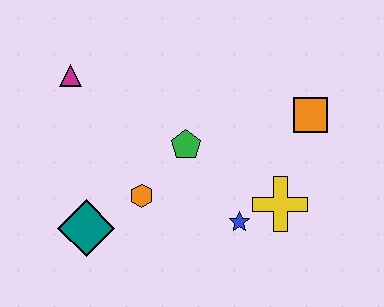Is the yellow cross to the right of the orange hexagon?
Yes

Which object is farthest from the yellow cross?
The magenta triangle is farthest from the yellow cross.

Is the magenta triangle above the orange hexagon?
Yes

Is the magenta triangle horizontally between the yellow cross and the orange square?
No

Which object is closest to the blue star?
The yellow cross is closest to the blue star.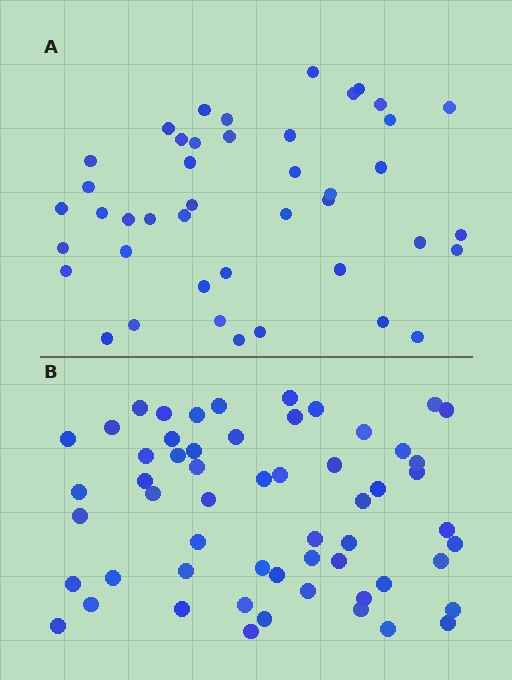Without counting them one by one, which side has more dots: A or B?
Region B (the bottom region) has more dots.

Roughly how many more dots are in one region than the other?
Region B has approximately 15 more dots than region A.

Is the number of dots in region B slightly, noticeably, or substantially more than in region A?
Region B has noticeably more, but not dramatically so. The ratio is roughly 1.3 to 1.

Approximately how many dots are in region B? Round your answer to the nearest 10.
About 60 dots. (The exact count is 57, which rounds to 60.)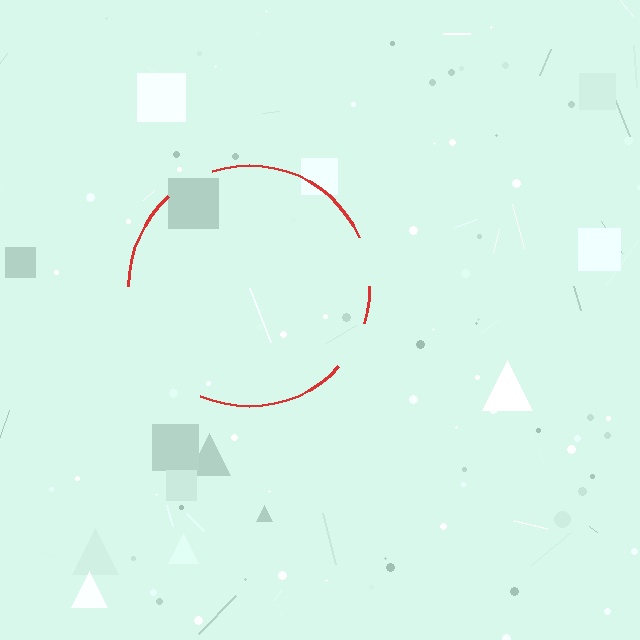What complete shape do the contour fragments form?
The contour fragments form a circle.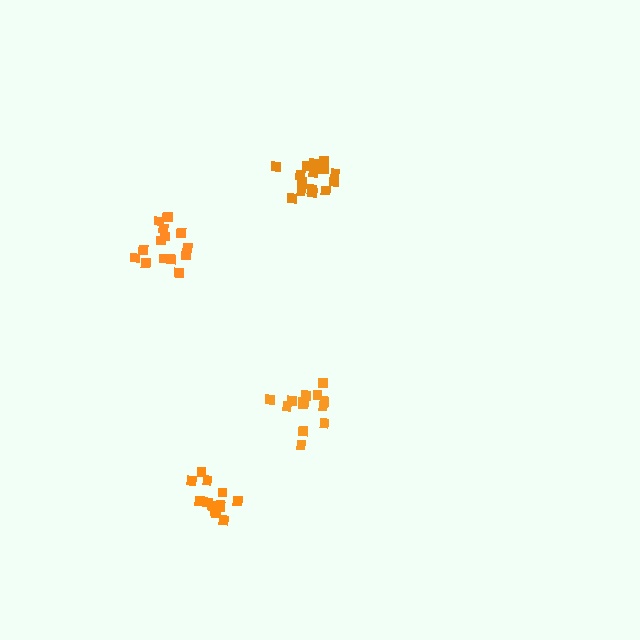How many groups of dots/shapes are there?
There are 4 groups.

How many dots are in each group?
Group 1: 16 dots, Group 2: 13 dots, Group 3: 13 dots, Group 4: 15 dots (57 total).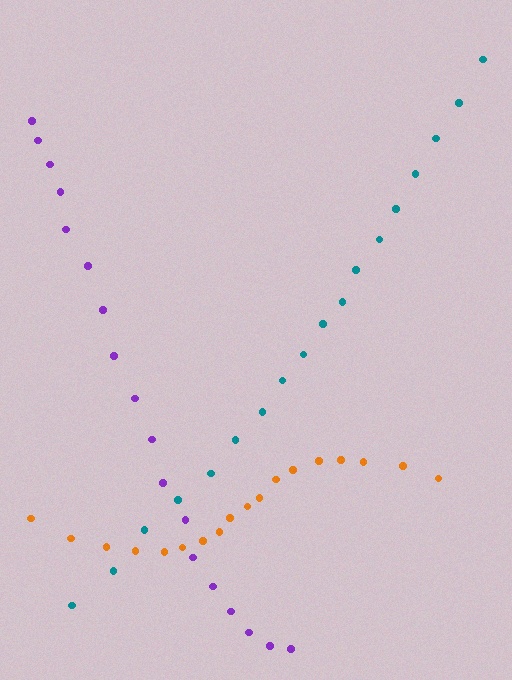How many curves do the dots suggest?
There are 3 distinct paths.